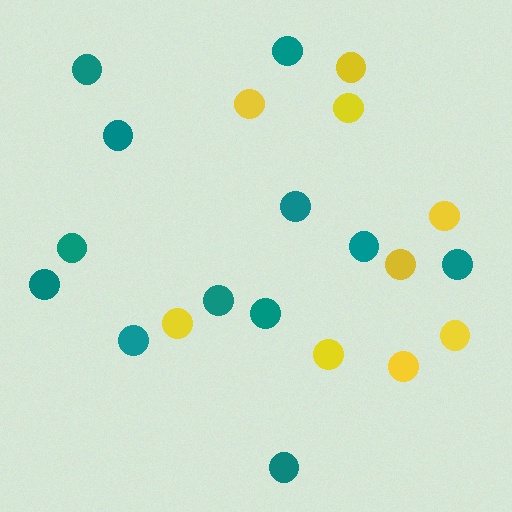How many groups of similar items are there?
There are 2 groups: one group of teal circles (12) and one group of yellow circles (9).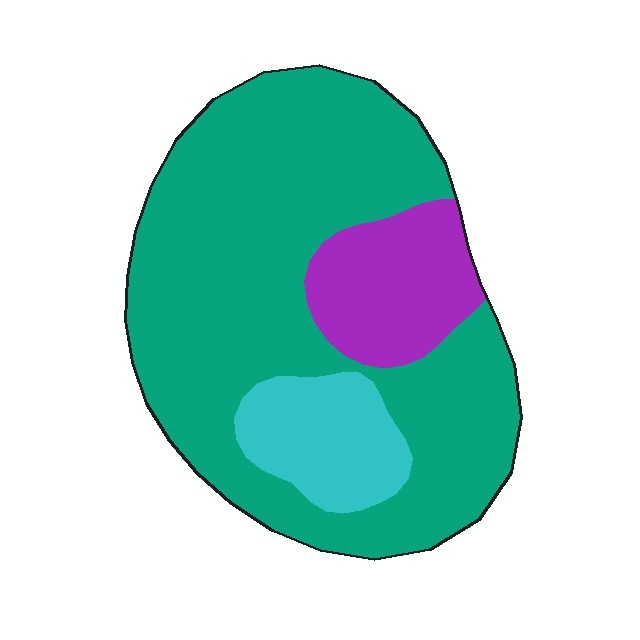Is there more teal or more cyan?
Teal.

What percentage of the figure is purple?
Purple takes up about one sixth (1/6) of the figure.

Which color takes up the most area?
Teal, at roughly 75%.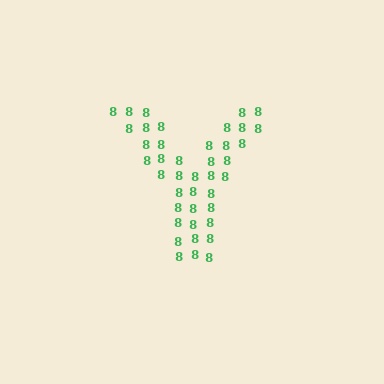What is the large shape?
The large shape is the letter Y.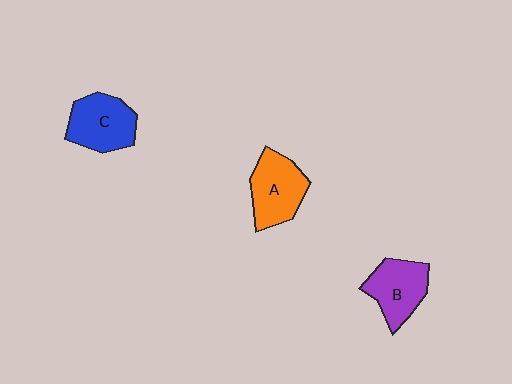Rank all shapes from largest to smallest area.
From largest to smallest: A (orange), C (blue), B (purple).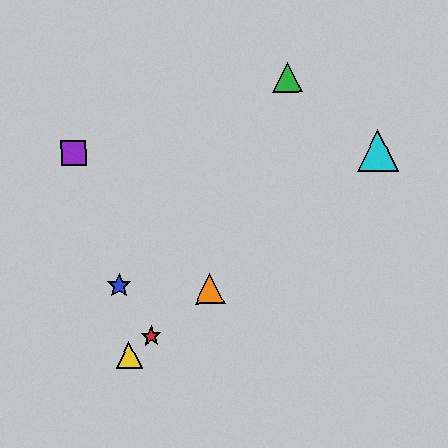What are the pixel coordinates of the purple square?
The purple square is at (73, 153).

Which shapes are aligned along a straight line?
The red star, the yellow triangle, the orange triangle, the cyan triangle are aligned along a straight line.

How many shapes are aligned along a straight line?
4 shapes (the red star, the yellow triangle, the orange triangle, the cyan triangle) are aligned along a straight line.